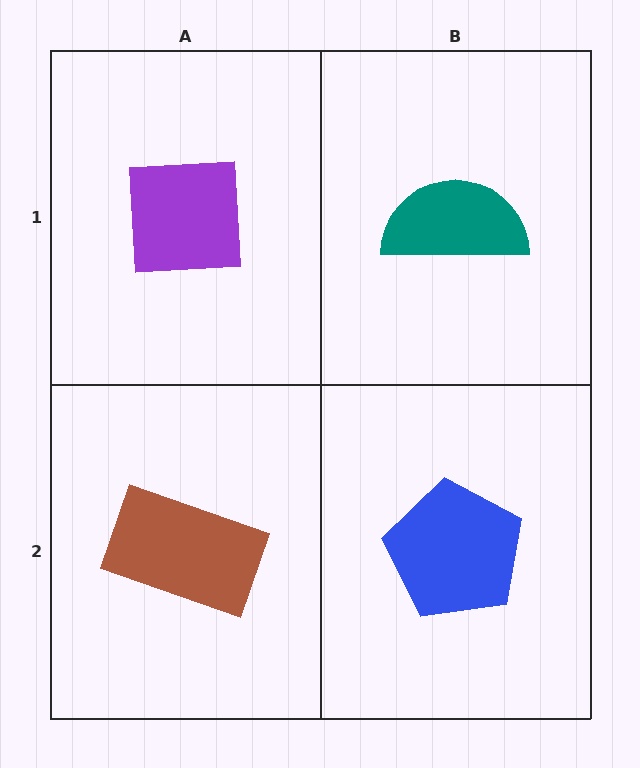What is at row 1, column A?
A purple square.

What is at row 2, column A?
A brown rectangle.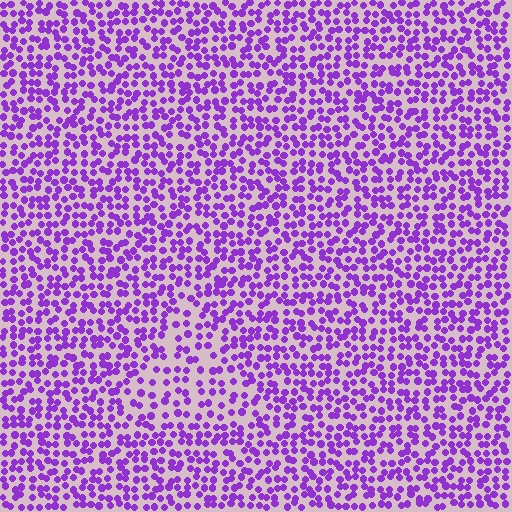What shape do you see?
I see a triangle.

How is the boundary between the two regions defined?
The boundary is defined by a change in element density (approximately 1.7x ratio). All elements are the same color, size, and shape.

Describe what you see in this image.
The image contains small purple elements arranged at two different densities. A triangle-shaped region is visible where the elements are less densely packed than the surrounding area.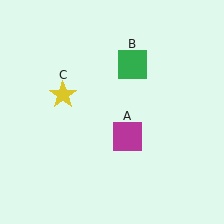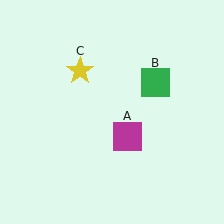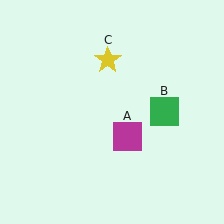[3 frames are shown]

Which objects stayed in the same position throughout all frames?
Magenta square (object A) remained stationary.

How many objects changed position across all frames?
2 objects changed position: green square (object B), yellow star (object C).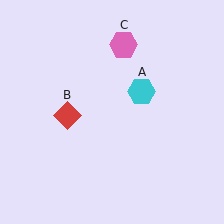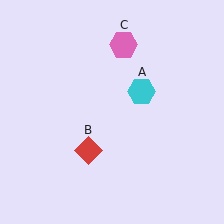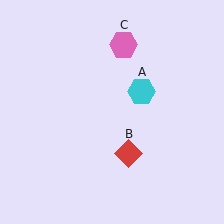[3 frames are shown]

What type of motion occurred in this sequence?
The red diamond (object B) rotated counterclockwise around the center of the scene.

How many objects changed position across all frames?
1 object changed position: red diamond (object B).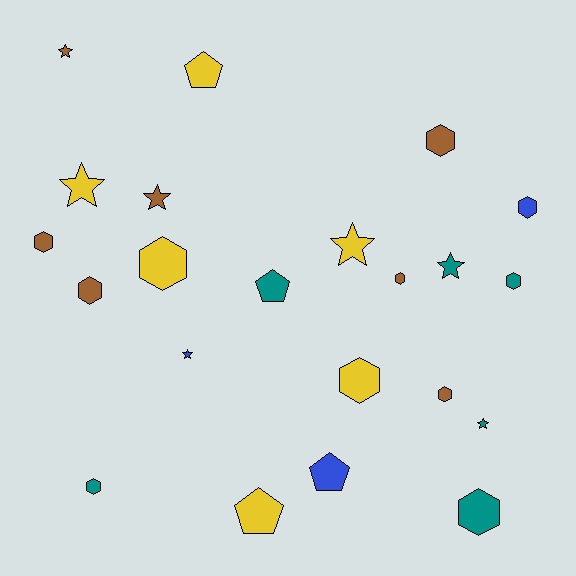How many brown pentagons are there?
There are no brown pentagons.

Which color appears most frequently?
Brown, with 7 objects.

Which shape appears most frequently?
Hexagon, with 11 objects.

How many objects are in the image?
There are 22 objects.